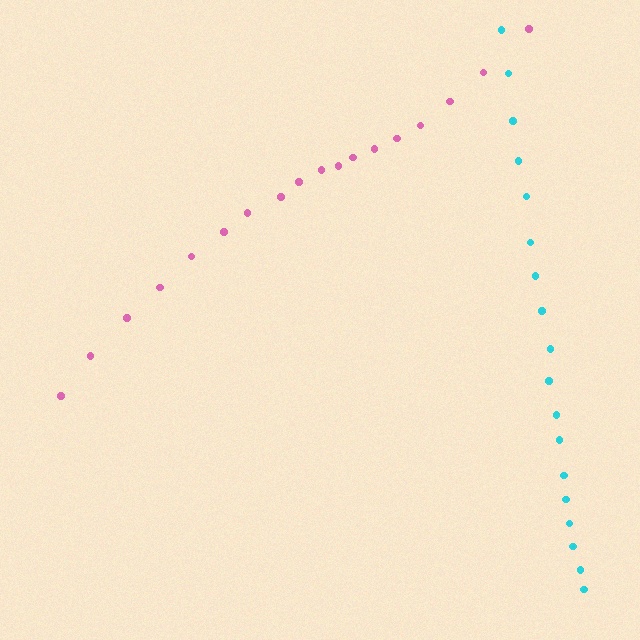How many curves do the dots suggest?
There are 2 distinct paths.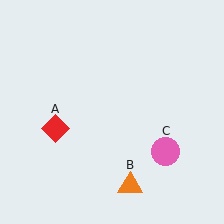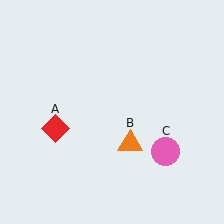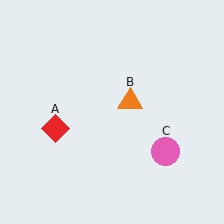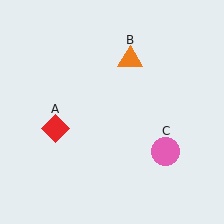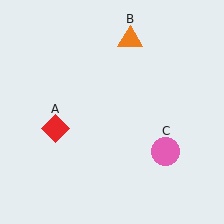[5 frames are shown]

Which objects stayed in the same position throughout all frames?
Red diamond (object A) and pink circle (object C) remained stationary.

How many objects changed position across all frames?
1 object changed position: orange triangle (object B).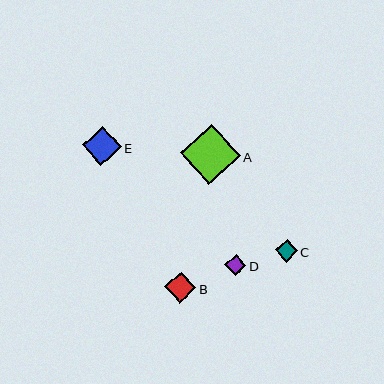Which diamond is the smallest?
Diamond D is the smallest with a size of approximately 21 pixels.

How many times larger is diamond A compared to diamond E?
Diamond A is approximately 1.5 times the size of diamond E.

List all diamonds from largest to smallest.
From largest to smallest: A, E, B, C, D.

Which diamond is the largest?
Diamond A is the largest with a size of approximately 60 pixels.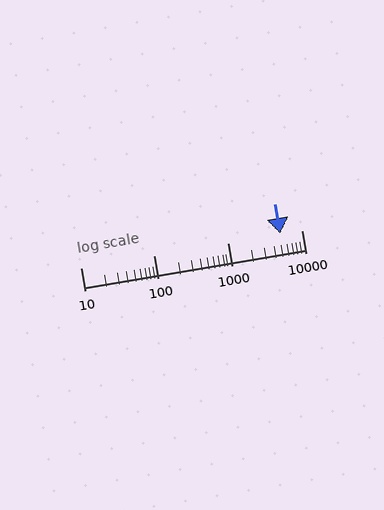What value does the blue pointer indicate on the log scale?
The pointer indicates approximately 5200.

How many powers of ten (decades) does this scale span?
The scale spans 3 decades, from 10 to 10000.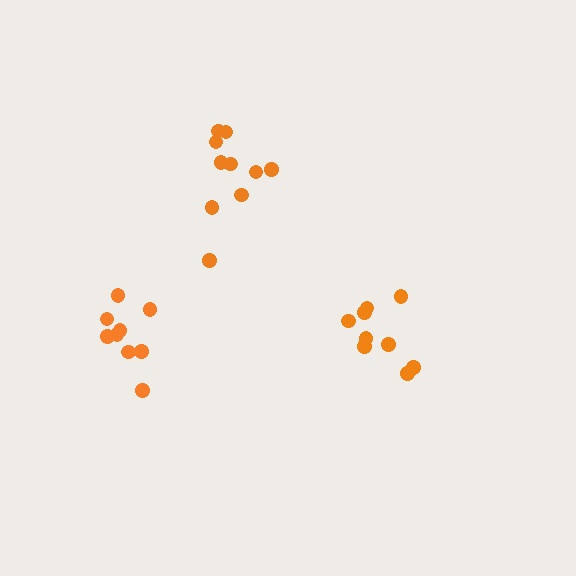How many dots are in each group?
Group 1: 9 dots, Group 2: 9 dots, Group 3: 10 dots (28 total).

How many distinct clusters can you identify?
There are 3 distinct clusters.